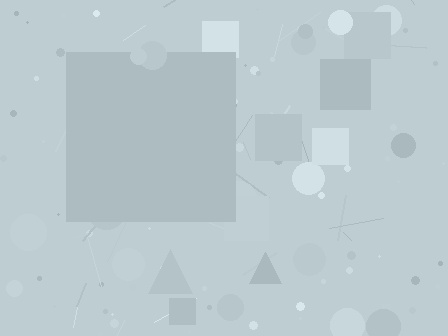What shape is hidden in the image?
A square is hidden in the image.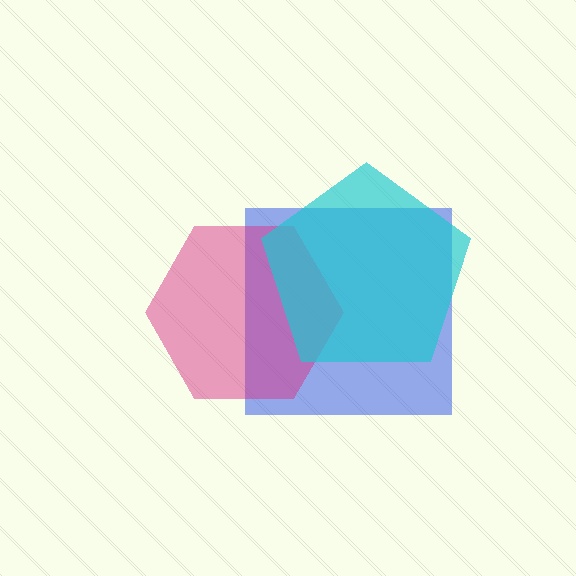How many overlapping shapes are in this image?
There are 3 overlapping shapes in the image.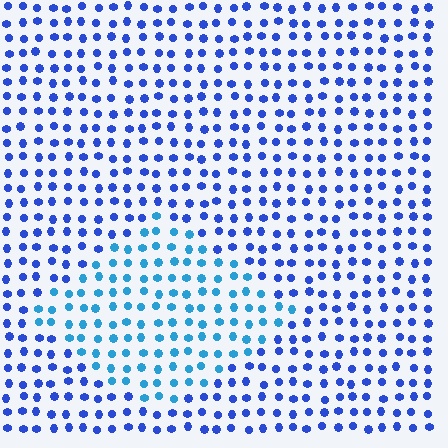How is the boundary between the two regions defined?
The boundary is defined purely by a slight shift in hue (about 30 degrees). Spacing, size, and orientation are identical on both sides.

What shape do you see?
I see a diamond.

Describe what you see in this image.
The image is filled with small blue elements in a uniform arrangement. A diamond-shaped region is visible where the elements are tinted to a slightly different hue, forming a subtle color boundary.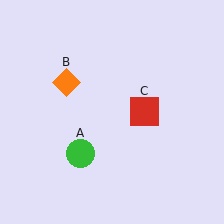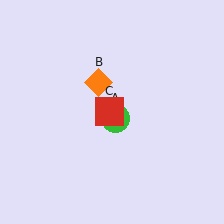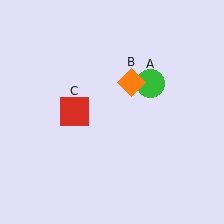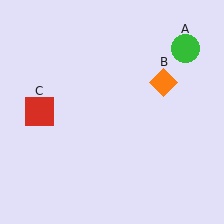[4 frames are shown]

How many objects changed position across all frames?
3 objects changed position: green circle (object A), orange diamond (object B), red square (object C).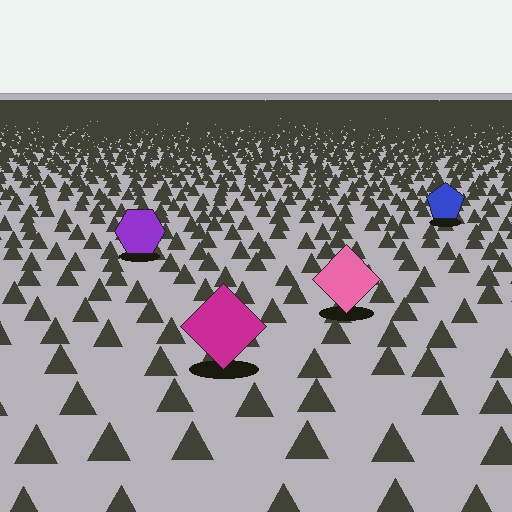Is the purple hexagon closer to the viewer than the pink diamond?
No. The pink diamond is closer — you can tell from the texture gradient: the ground texture is coarser near it.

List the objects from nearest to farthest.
From nearest to farthest: the magenta diamond, the pink diamond, the purple hexagon, the blue pentagon.